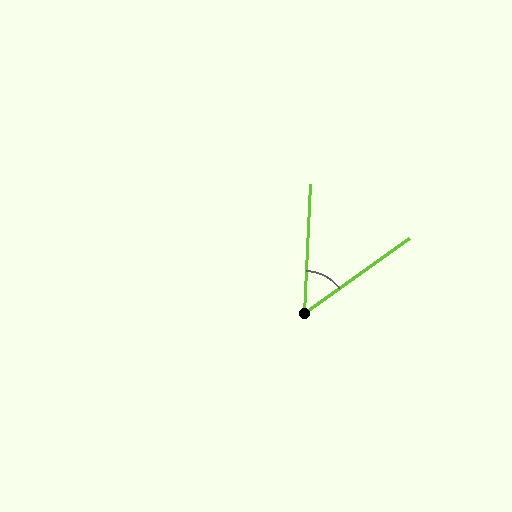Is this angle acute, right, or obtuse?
It is acute.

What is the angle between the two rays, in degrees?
Approximately 51 degrees.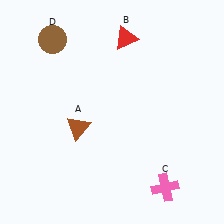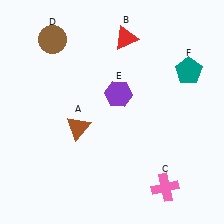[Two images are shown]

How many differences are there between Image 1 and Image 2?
There are 2 differences between the two images.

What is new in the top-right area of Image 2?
A teal pentagon (F) was added in the top-right area of Image 2.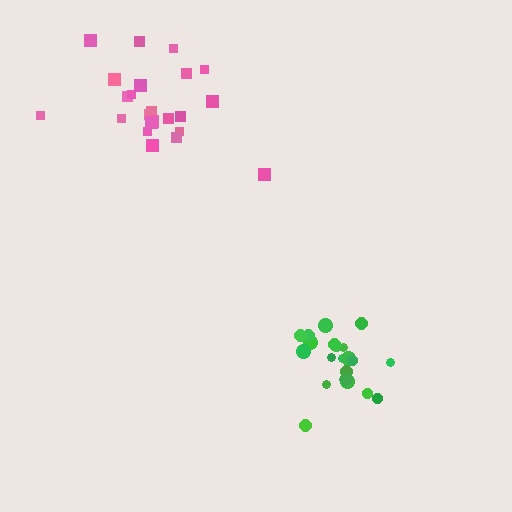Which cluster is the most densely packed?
Green.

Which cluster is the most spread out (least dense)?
Pink.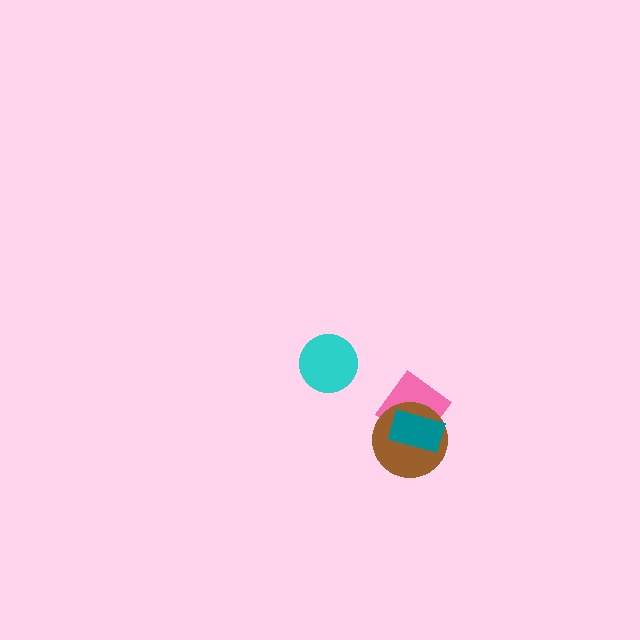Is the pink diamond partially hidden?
Yes, it is partially covered by another shape.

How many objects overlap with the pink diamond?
2 objects overlap with the pink diamond.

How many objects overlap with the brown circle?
2 objects overlap with the brown circle.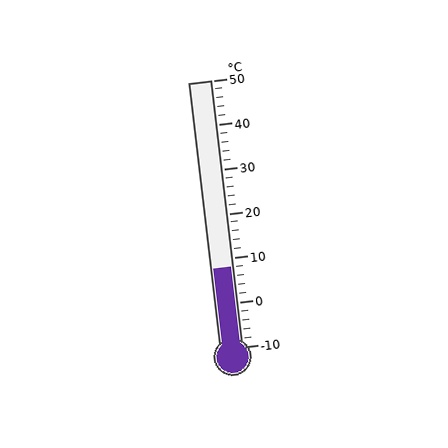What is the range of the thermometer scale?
The thermometer scale ranges from -10°C to 50°C.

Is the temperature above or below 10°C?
The temperature is below 10°C.